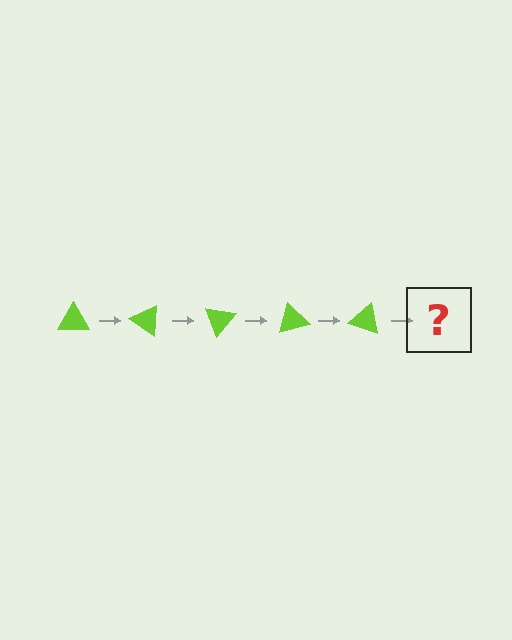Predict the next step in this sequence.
The next step is a lime triangle rotated 175 degrees.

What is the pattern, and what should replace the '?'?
The pattern is that the triangle rotates 35 degrees each step. The '?' should be a lime triangle rotated 175 degrees.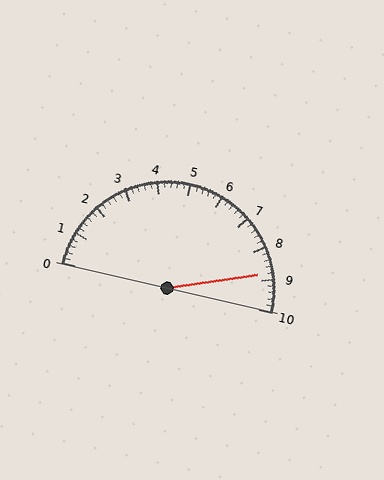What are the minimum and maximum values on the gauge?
The gauge ranges from 0 to 10.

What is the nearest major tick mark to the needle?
The nearest major tick mark is 9.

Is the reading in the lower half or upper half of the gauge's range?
The reading is in the upper half of the range (0 to 10).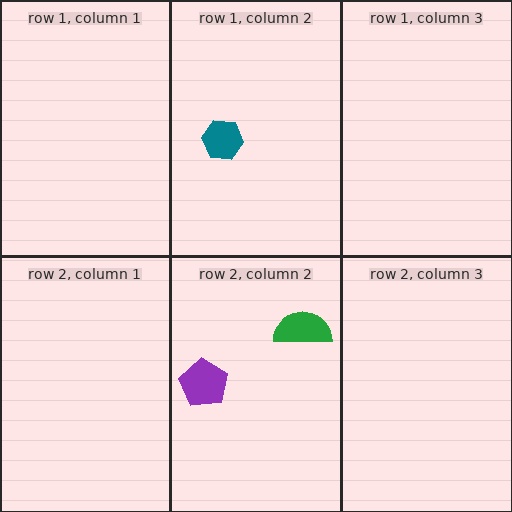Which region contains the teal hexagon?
The row 1, column 2 region.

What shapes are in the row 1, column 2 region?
The teal hexagon.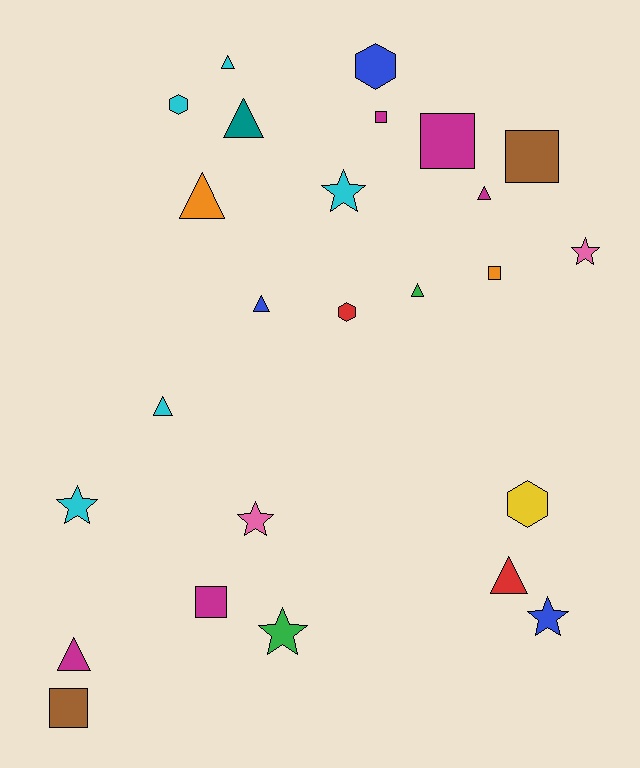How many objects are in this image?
There are 25 objects.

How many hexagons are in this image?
There are 4 hexagons.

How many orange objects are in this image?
There are 2 orange objects.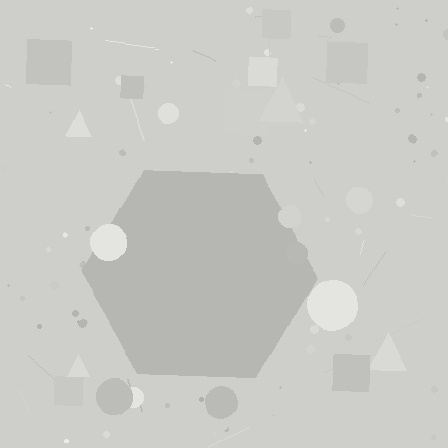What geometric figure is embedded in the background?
A hexagon is embedded in the background.